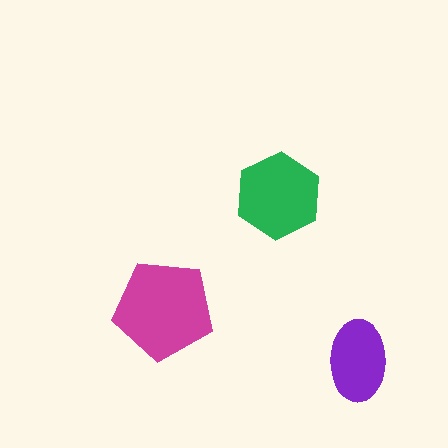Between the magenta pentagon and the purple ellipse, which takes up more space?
The magenta pentagon.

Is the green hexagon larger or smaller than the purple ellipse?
Larger.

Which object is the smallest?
The purple ellipse.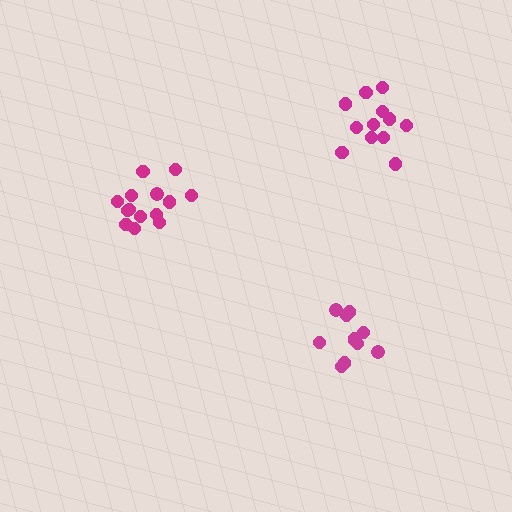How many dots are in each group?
Group 1: 11 dots, Group 2: 12 dots, Group 3: 14 dots (37 total).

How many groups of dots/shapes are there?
There are 3 groups.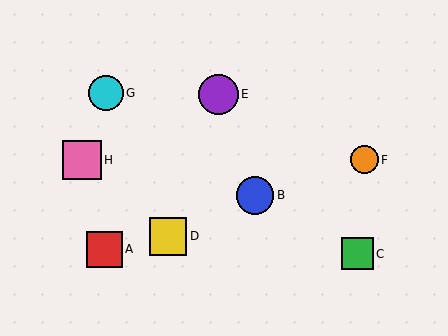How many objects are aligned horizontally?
2 objects (F, H) are aligned horizontally.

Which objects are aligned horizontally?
Objects F, H are aligned horizontally.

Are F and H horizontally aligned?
Yes, both are at y≈160.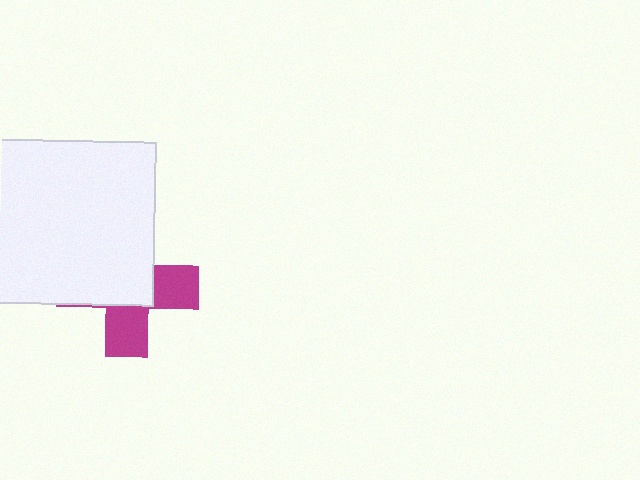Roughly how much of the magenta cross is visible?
A small part of it is visible (roughly 41%).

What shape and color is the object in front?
The object in front is a white square.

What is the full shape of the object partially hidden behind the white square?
The partially hidden object is a magenta cross.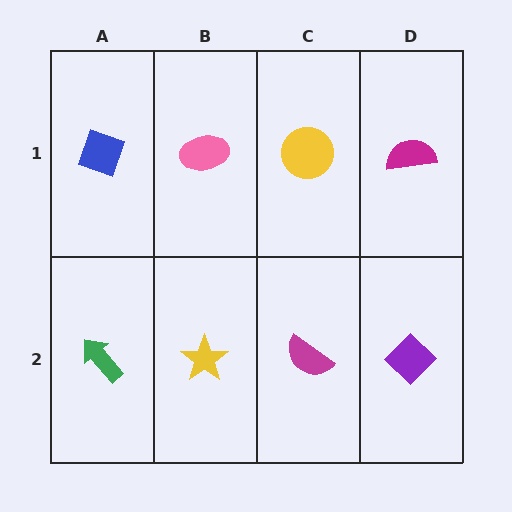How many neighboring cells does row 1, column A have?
2.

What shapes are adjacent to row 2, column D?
A magenta semicircle (row 1, column D), a magenta semicircle (row 2, column C).